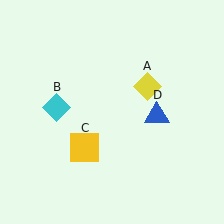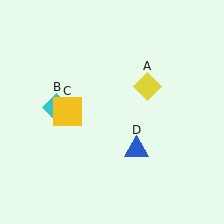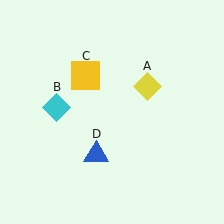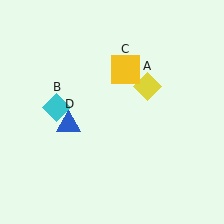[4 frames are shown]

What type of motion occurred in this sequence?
The yellow square (object C), blue triangle (object D) rotated clockwise around the center of the scene.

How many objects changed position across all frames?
2 objects changed position: yellow square (object C), blue triangle (object D).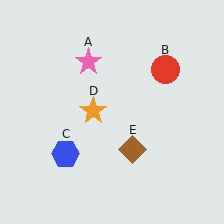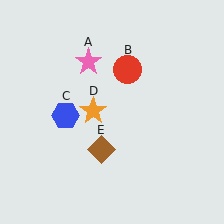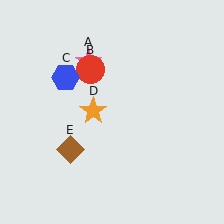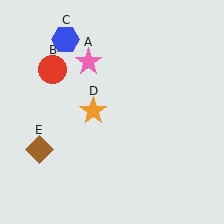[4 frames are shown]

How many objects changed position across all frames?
3 objects changed position: red circle (object B), blue hexagon (object C), brown diamond (object E).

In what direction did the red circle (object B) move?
The red circle (object B) moved left.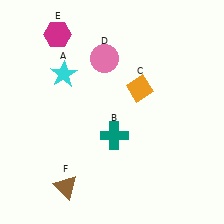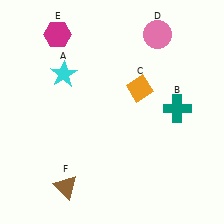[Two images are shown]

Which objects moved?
The objects that moved are: the teal cross (B), the pink circle (D).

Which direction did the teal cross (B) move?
The teal cross (B) moved right.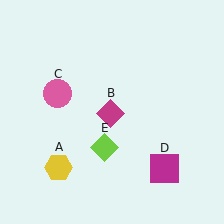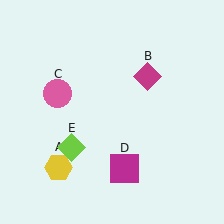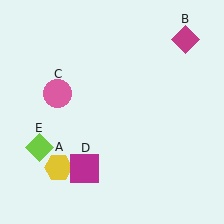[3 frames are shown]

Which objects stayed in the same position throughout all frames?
Yellow hexagon (object A) and pink circle (object C) remained stationary.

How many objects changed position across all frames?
3 objects changed position: magenta diamond (object B), magenta square (object D), lime diamond (object E).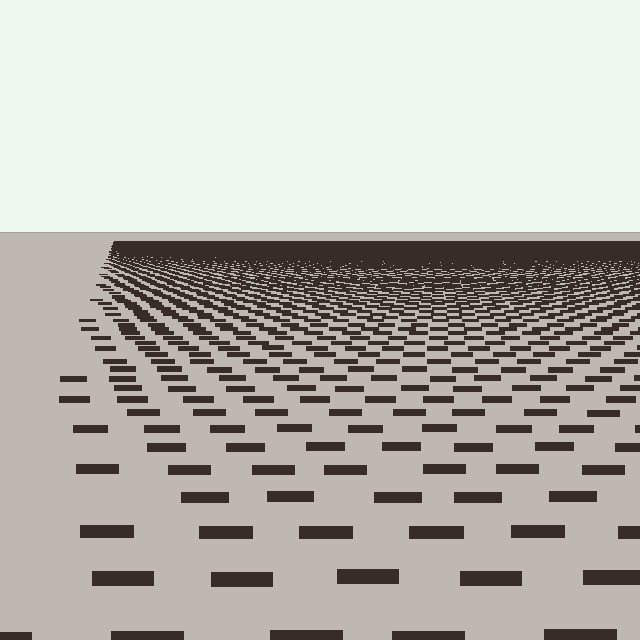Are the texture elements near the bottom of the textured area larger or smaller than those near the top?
Larger. Near the bottom, elements are closer to the viewer and appear at a bigger on-screen size.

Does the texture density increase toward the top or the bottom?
Density increases toward the top.